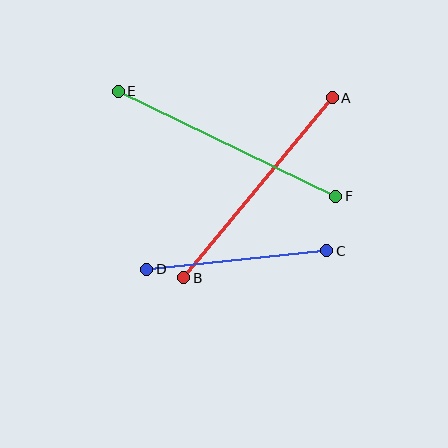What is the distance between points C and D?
The distance is approximately 181 pixels.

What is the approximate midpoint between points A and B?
The midpoint is at approximately (258, 188) pixels.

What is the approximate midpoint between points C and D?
The midpoint is at approximately (237, 260) pixels.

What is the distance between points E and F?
The distance is approximately 241 pixels.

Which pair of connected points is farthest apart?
Points E and F are farthest apart.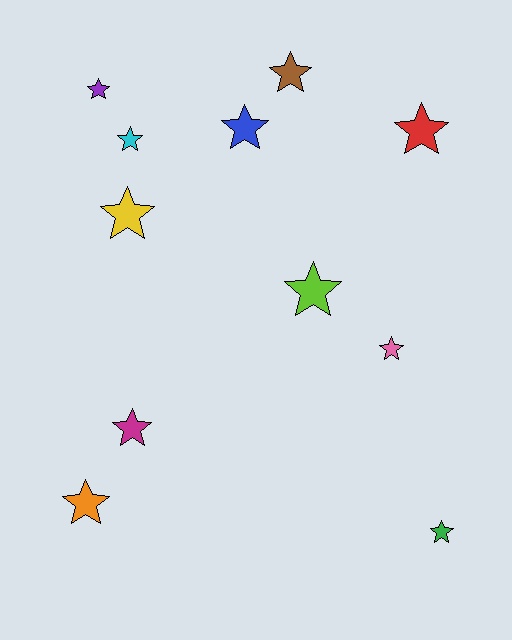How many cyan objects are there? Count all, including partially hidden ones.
There is 1 cyan object.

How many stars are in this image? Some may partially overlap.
There are 11 stars.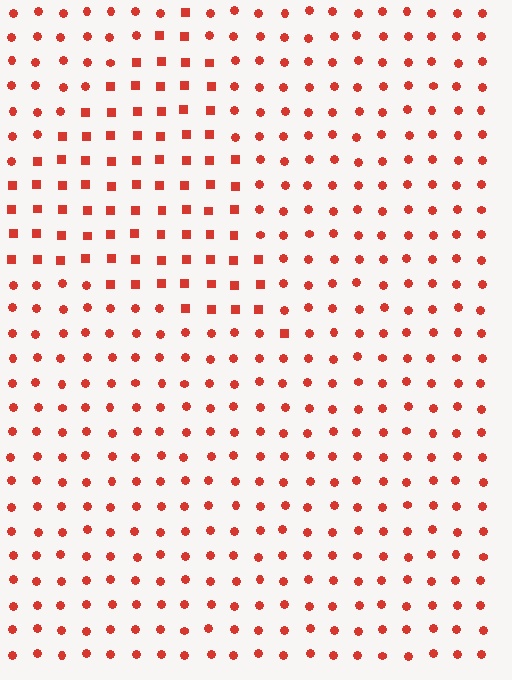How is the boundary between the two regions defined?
The boundary is defined by a change in element shape: squares inside vs. circles outside. All elements share the same color and spacing.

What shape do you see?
I see a triangle.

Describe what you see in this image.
The image is filled with small red elements arranged in a uniform grid. A triangle-shaped region contains squares, while the surrounding area contains circles. The boundary is defined purely by the change in element shape.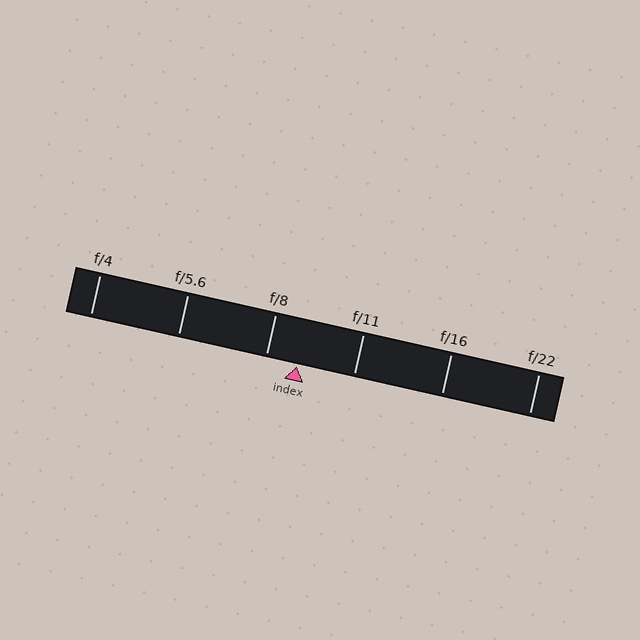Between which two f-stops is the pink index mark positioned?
The index mark is between f/8 and f/11.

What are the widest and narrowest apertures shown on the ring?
The widest aperture shown is f/4 and the narrowest is f/22.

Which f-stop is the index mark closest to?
The index mark is closest to f/8.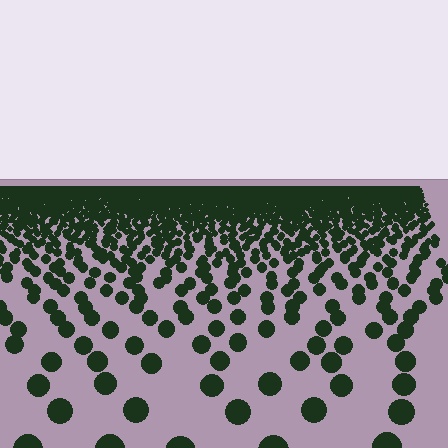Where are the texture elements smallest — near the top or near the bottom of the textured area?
Near the top.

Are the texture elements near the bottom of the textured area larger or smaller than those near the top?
Larger. Near the bottom, elements are closer to the viewer and appear at a bigger on-screen size.